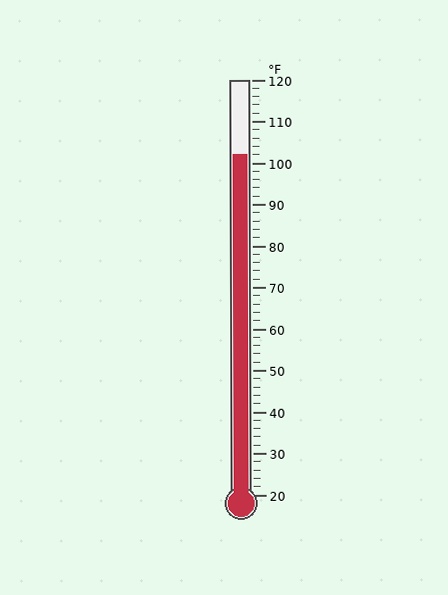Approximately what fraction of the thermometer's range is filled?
The thermometer is filled to approximately 80% of its range.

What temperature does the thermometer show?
The thermometer shows approximately 102°F.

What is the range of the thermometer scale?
The thermometer scale ranges from 20°F to 120°F.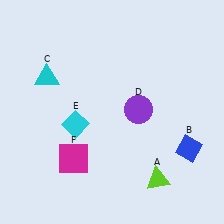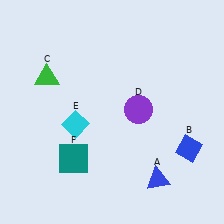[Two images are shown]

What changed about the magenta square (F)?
In Image 1, F is magenta. In Image 2, it changed to teal.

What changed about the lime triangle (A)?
In Image 1, A is lime. In Image 2, it changed to blue.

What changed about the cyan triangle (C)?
In Image 1, C is cyan. In Image 2, it changed to green.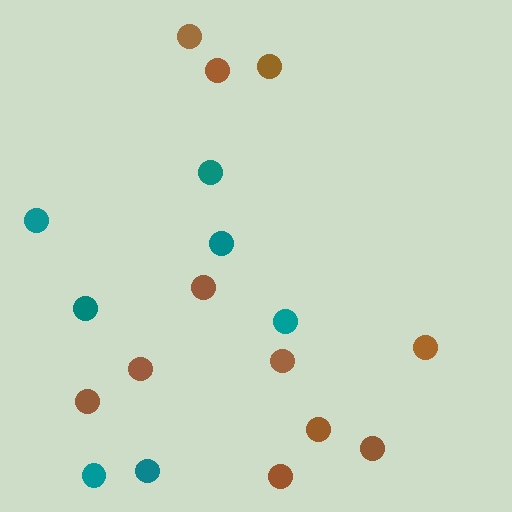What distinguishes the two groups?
There are 2 groups: one group of brown circles (11) and one group of teal circles (7).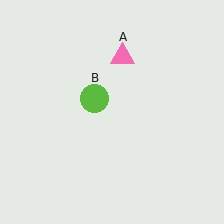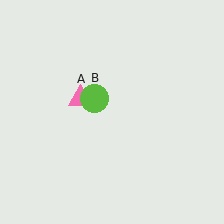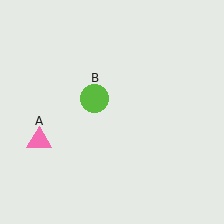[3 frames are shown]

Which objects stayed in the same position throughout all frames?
Lime circle (object B) remained stationary.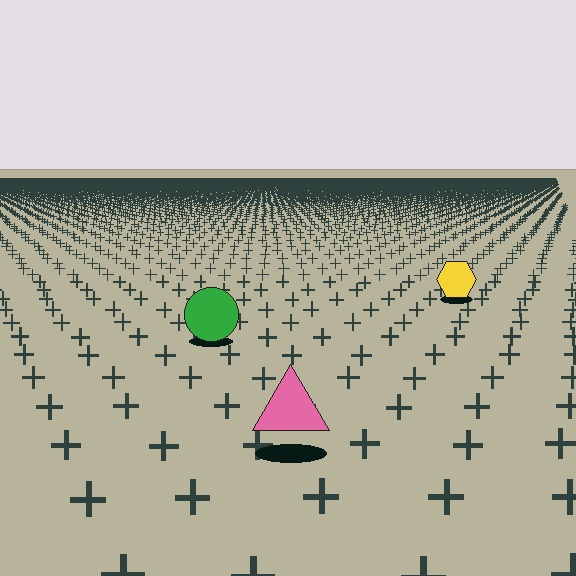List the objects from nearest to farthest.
From nearest to farthest: the pink triangle, the green circle, the yellow hexagon.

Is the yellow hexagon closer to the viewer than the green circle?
No. The green circle is closer — you can tell from the texture gradient: the ground texture is coarser near it.